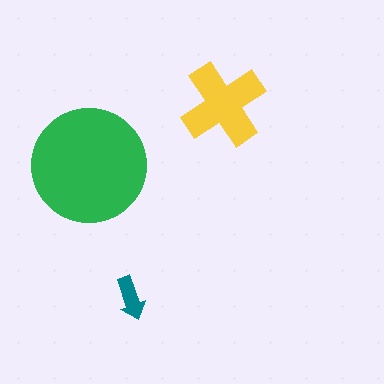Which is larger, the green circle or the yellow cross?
The green circle.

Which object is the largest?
The green circle.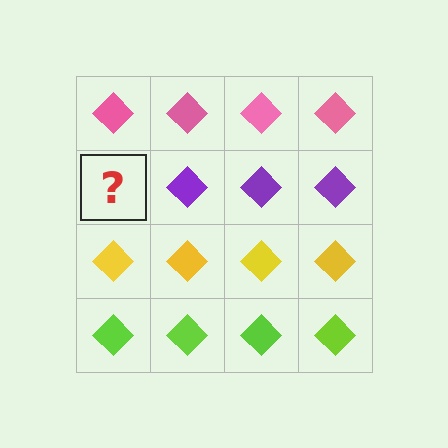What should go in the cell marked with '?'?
The missing cell should contain a purple diamond.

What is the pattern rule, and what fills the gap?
The rule is that each row has a consistent color. The gap should be filled with a purple diamond.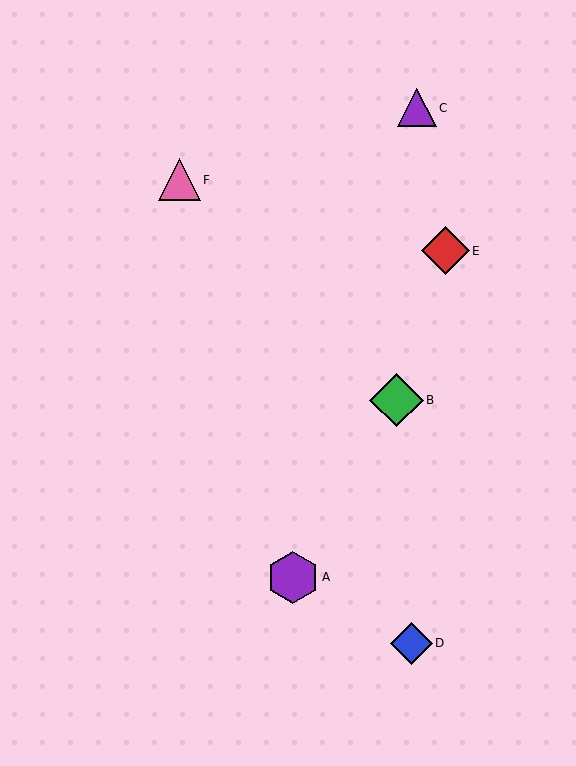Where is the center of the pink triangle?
The center of the pink triangle is at (180, 180).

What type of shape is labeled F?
Shape F is a pink triangle.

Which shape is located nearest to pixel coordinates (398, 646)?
The blue diamond (labeled D) at (411, 643) is nearest to that location.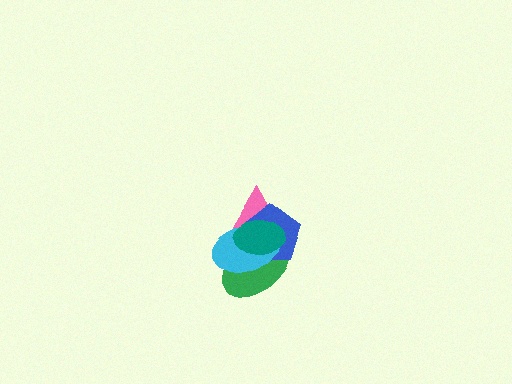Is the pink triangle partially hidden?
Yes, it is partially covered by another shape.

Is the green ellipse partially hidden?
Yes, it is partially covered by another shape.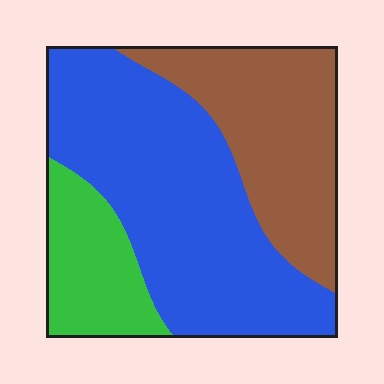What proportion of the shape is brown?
Brown covers 31% of the shape.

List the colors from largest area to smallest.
From largest to smallest: blue, brown, green.